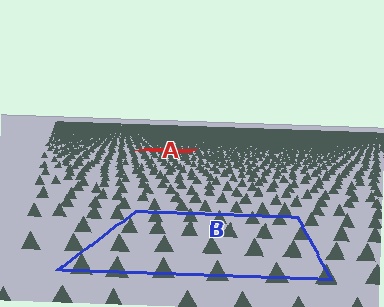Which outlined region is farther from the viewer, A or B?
Region A is farther from the viewer — the texture elements inside it appear smaller and more densely packed.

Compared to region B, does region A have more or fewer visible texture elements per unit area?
Region A has more texture elements per unit area — they are packed more densely because it is farther away.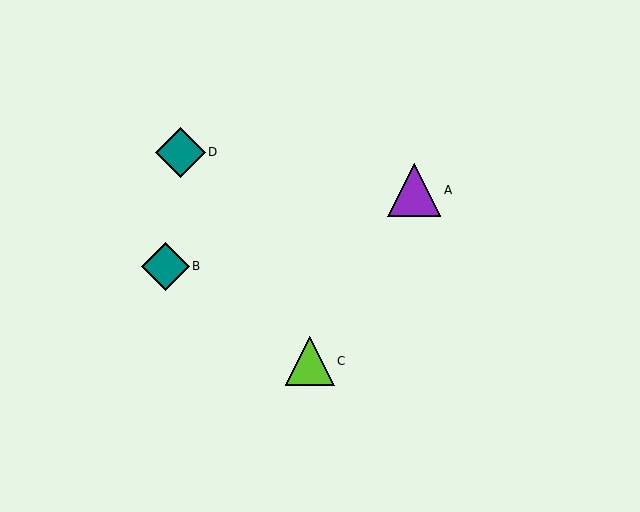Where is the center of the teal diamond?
The center of the teal diamond is at (165, 266).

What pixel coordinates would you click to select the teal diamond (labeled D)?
Click at (181, 152) to select the teal diamond D.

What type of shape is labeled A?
Shape A is a purple triangle.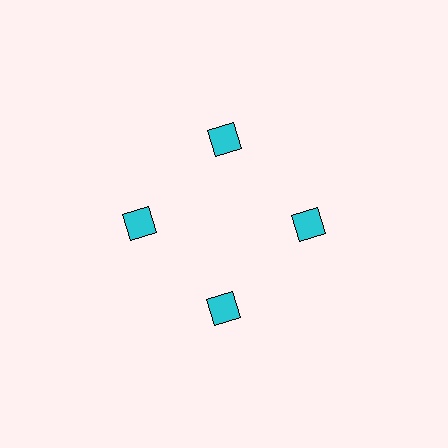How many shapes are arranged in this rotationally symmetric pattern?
There are 4 shapes, arranged in 4 groups of 1.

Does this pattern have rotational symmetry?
Yes, this pattern has 4-fold rotational symmetry. It looks the same after rotating 90 degrees around the center.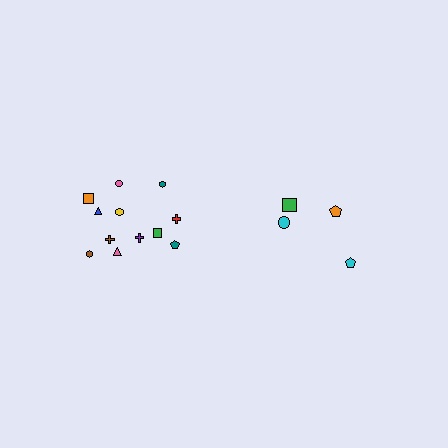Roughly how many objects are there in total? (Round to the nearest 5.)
Roughly 15 objects in total.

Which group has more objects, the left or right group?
The left group.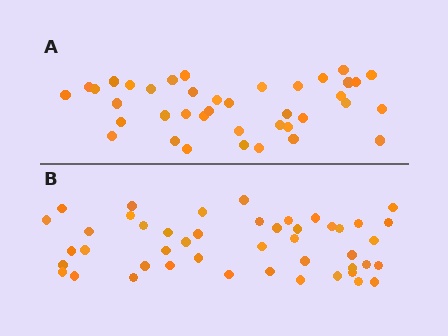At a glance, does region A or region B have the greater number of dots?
Region B (the bottom region) has more dots.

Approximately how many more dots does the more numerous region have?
Region B has roughly 8 or so more dots than region A.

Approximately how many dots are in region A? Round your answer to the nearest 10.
About 40 dots. (The exact count is 39, which rounds to 40.)